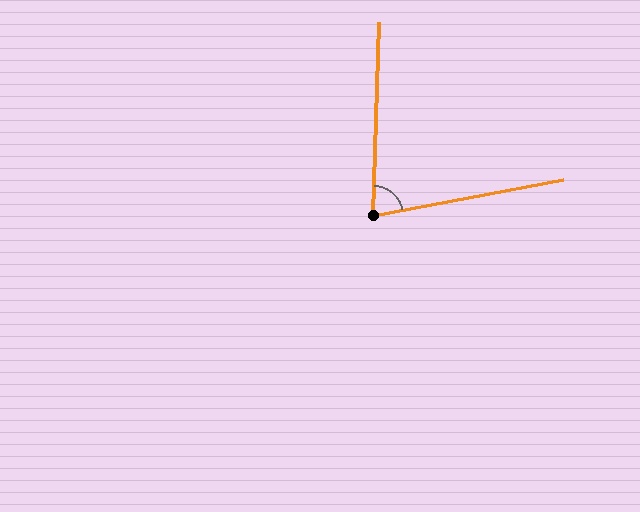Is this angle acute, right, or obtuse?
It is acute.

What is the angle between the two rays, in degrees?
Approximately 78 degrees.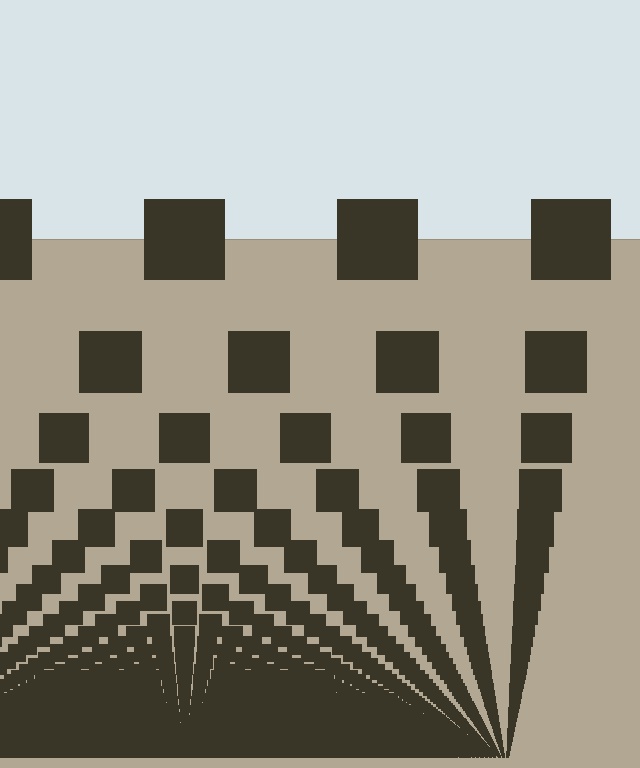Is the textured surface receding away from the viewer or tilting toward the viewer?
The surface appears to tilt toward the viewer. Texture elements get larger and sparser toward the top.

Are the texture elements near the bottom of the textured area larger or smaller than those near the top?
Smaller. The gradient is inverted — elements near the bottom are smaller and denser.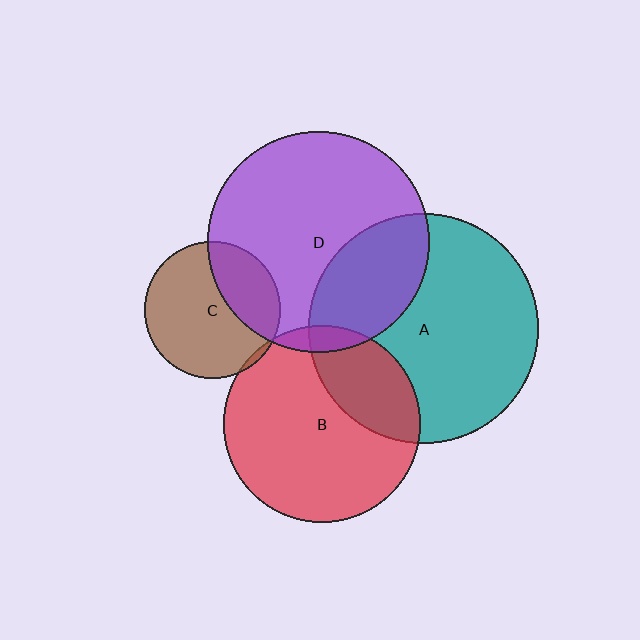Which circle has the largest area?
Circle A (teal).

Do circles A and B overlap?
Yes.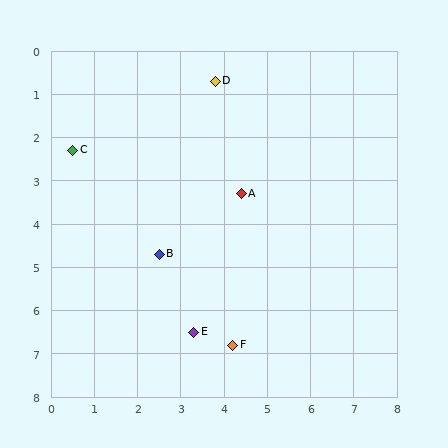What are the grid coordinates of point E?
Point E is at approximately (3.3, 6.5).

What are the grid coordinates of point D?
Point D is at approximately (3.8, 0.7).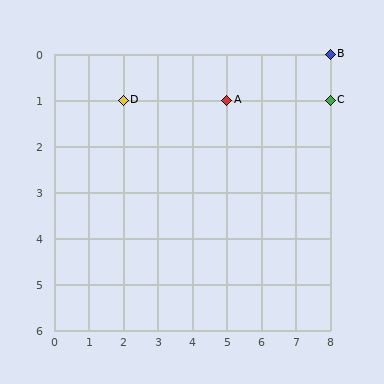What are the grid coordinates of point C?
Point C is at grid coordinates (8, 1).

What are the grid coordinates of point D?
Point D is at grid coordinates (2, 1).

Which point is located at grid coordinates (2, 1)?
Point D is at (2, 1).